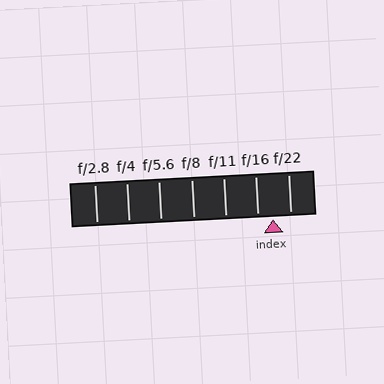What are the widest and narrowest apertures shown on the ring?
The widest aperture shown is f/2.8 and the narrowest is f/22.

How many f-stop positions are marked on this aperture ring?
There are 7 f-stop positions marked.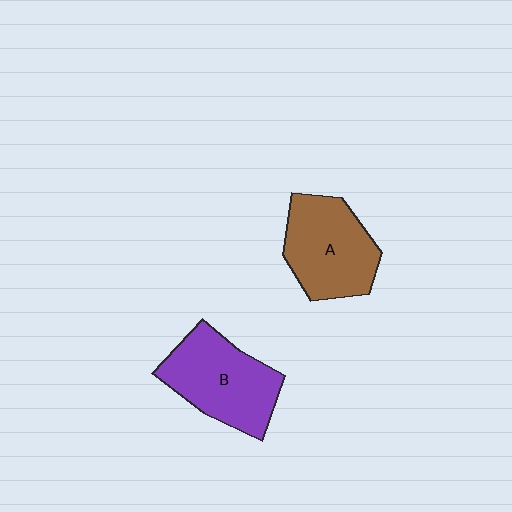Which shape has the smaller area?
Shape A (brown).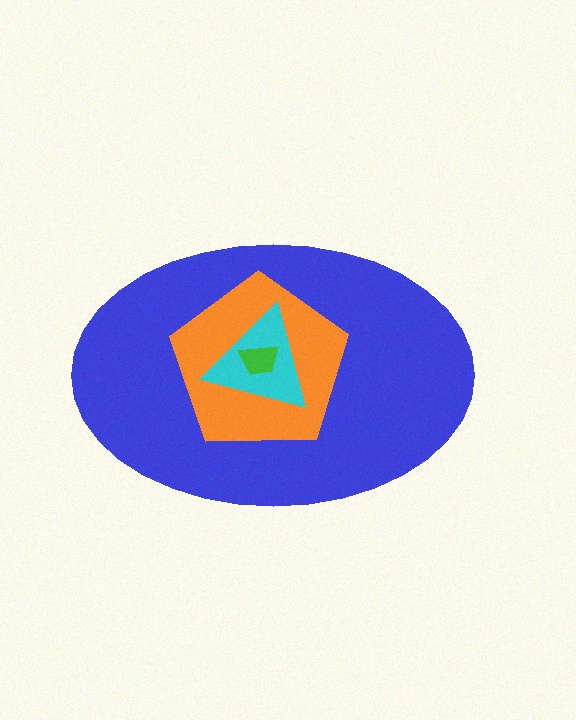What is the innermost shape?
The green trapezoid.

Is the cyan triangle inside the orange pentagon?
Yes.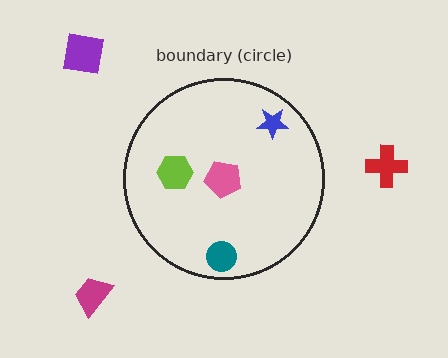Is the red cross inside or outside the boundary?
Outside.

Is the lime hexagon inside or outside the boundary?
Inside.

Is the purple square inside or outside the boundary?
Outside.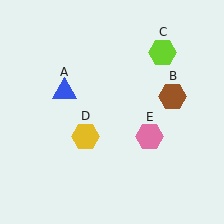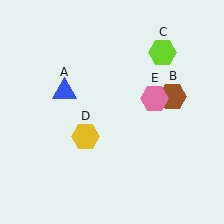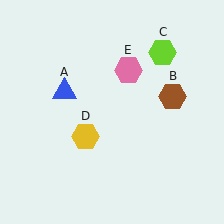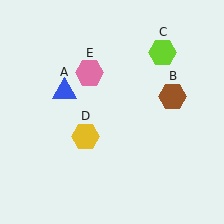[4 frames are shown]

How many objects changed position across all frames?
1 object changed position: pink hexagon (object E).